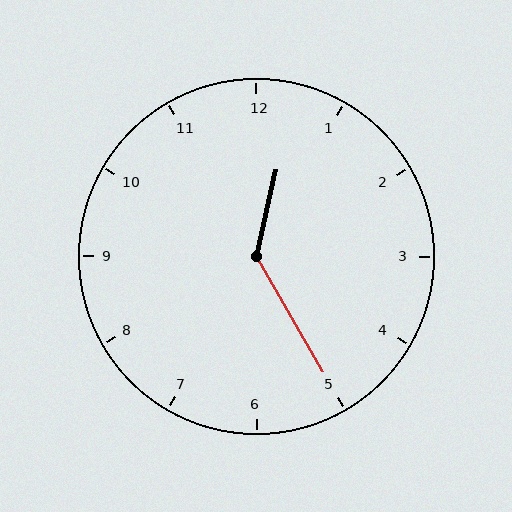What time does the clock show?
12:25.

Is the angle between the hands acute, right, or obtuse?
It is obtuse.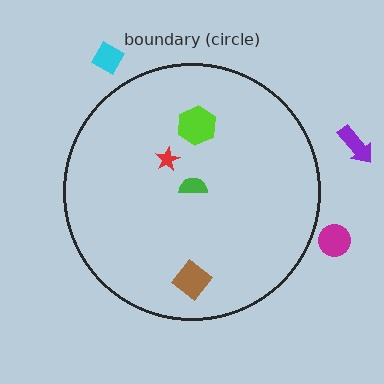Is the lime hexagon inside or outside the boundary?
Inside.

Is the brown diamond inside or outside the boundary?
Inside.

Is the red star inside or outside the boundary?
Inside.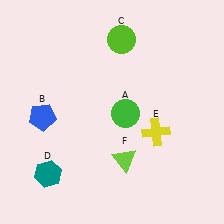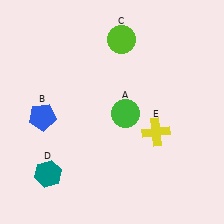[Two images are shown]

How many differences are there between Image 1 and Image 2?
There is 1 difference between the two images.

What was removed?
The lime triangle (F) was removed in Image 2.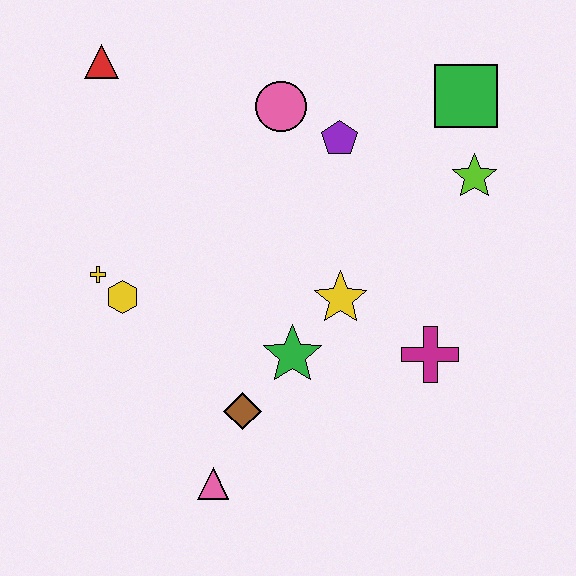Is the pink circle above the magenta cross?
Yes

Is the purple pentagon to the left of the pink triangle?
No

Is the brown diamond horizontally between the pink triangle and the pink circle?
Yes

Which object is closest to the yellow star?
The green star is closest to the yellow star.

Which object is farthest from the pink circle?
The pink triangle is farthest from the pink circle.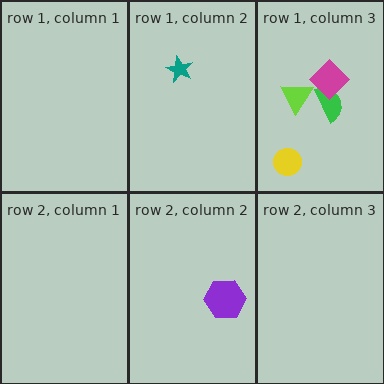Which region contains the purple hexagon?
The row 2, column 2 region.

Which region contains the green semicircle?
The row 1, column 3 region.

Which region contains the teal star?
The row 1, column 2 region.